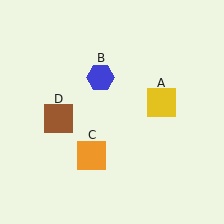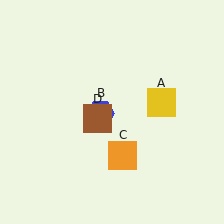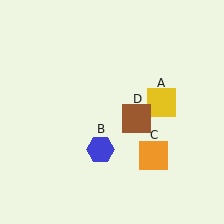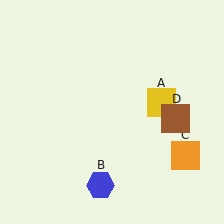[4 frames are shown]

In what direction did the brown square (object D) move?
The brown square (object D) moved right.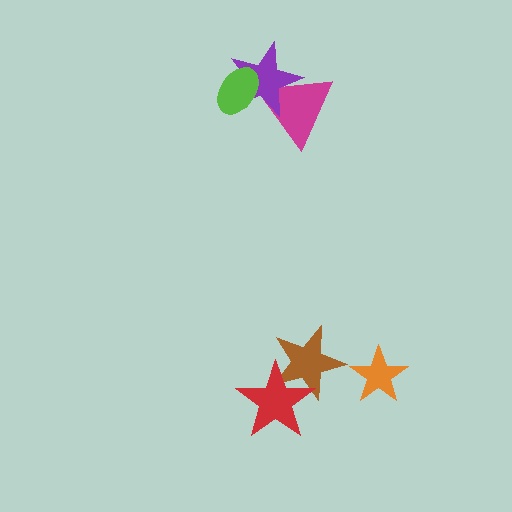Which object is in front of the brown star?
The red star is in front of the brown star.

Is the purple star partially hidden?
Yes, it is partially covered by another shape.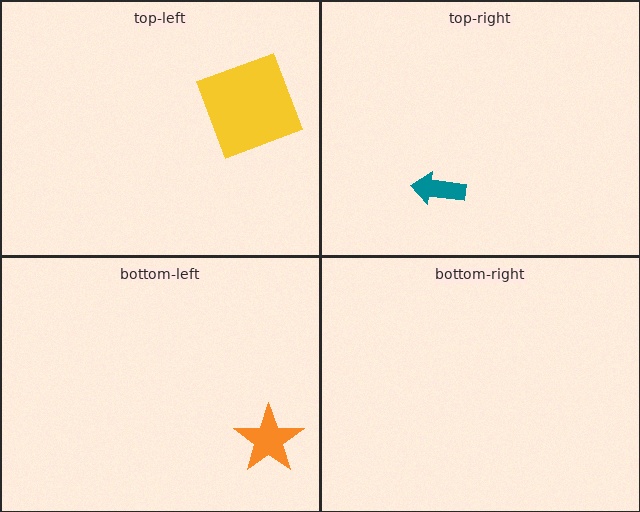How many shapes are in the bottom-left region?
1.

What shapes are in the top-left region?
The yellow square.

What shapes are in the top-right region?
The teal arrow.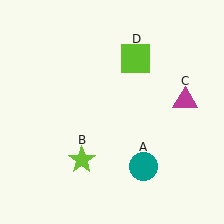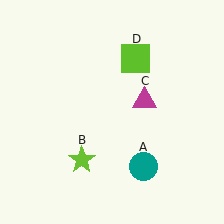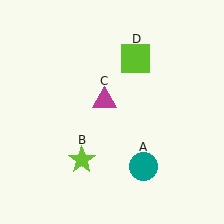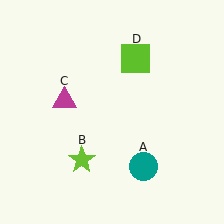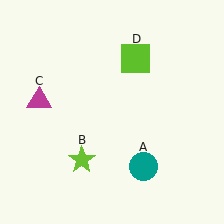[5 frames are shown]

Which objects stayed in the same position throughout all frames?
Teal circle (object A) and lime star (object B) and lime square (object D) remained stationary.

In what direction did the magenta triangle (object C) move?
The magenta triangle (object C) moved left.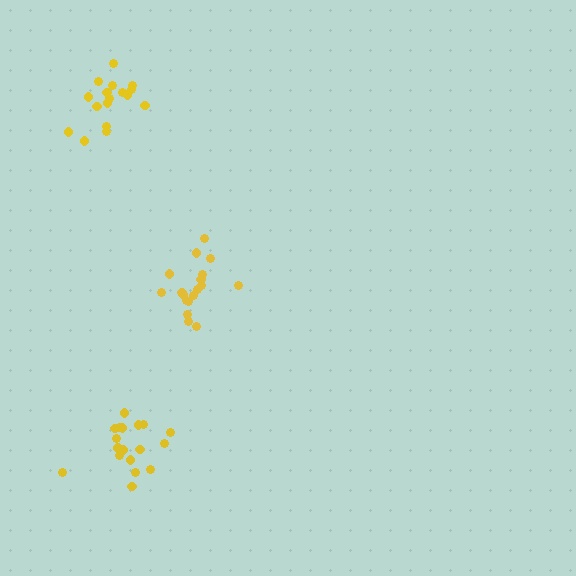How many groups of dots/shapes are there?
There are 3 groups.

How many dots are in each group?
Group 1: 18 dots, Group 2: 18 dots, Group 3: 17 dots (53 total).